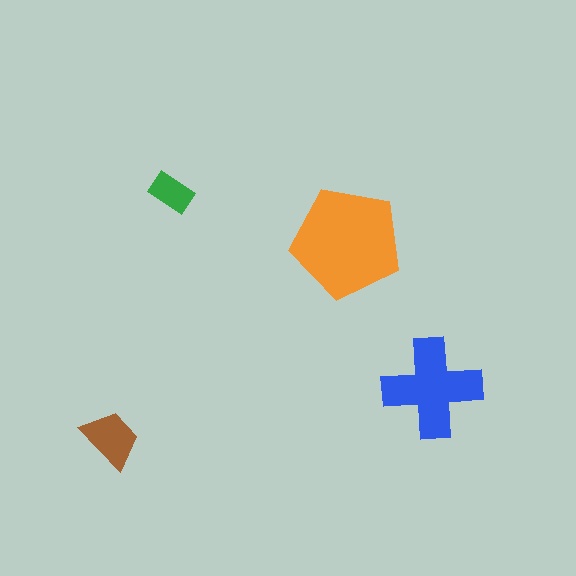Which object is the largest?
The orange pentagon.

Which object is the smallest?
The green rectangle.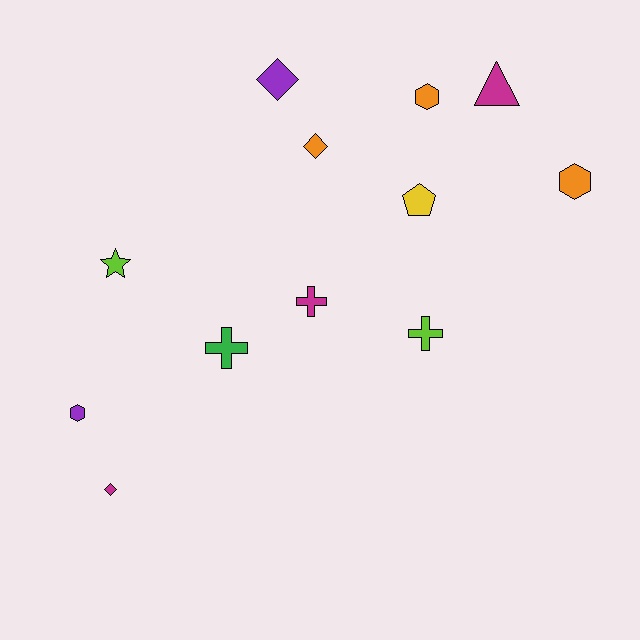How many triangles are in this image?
There is 1 triangle.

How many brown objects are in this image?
There are no brown objects.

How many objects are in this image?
There are 12 objects.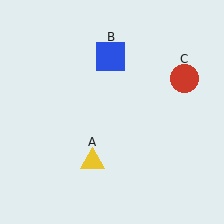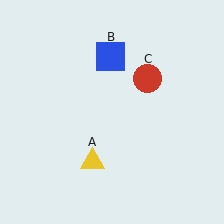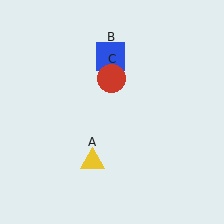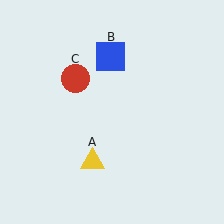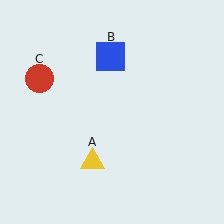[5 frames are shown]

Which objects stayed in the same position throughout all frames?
Yellow triangle (object A) and blue square (object B) remained stationary.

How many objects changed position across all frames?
1 object changed position: red circle (object C).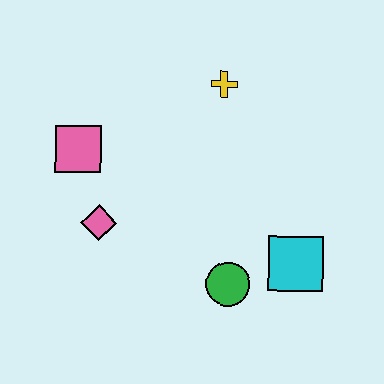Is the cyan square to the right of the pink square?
Yes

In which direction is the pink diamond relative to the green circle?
The pink diamond is to the left of the green circle.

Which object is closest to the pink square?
The pink diamond is closest to the pink square.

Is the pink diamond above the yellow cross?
No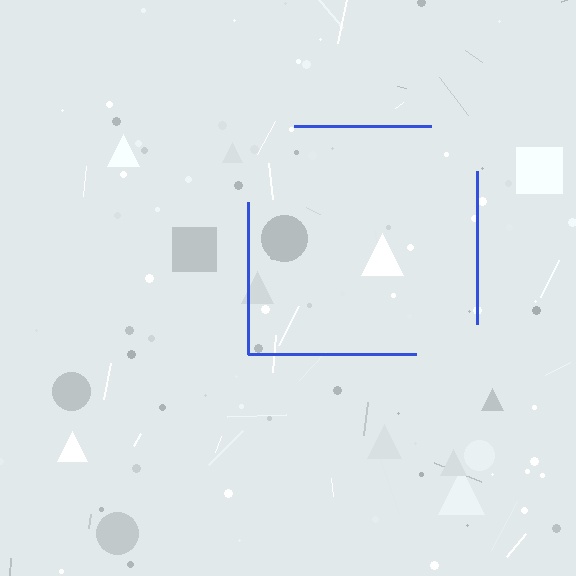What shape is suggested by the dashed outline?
The dashed outline suggests a square.